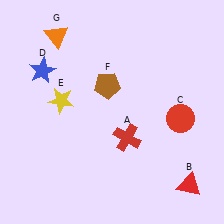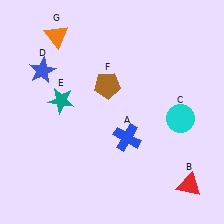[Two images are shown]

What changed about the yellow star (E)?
In Image 1, E is yellow. In Image 2, it changed to teal.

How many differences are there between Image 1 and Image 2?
There are 3 differences between the two images.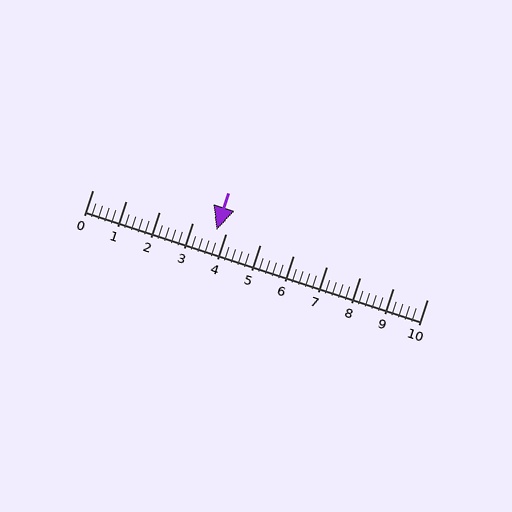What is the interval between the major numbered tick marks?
The major tick marks are spaced 1 units apart.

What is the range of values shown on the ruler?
The ruler shows values from 0 to 10.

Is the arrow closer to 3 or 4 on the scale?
The arrow is closer to 4.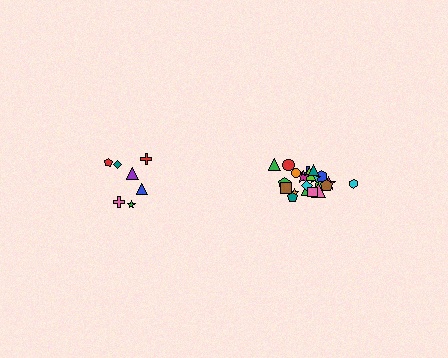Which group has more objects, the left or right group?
The right group.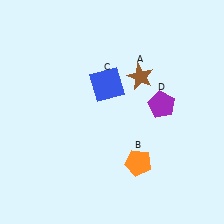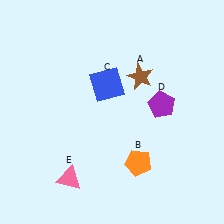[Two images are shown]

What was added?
A pink triangle (E) was added in Image 2.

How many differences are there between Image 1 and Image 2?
There is 1 difference between the two images.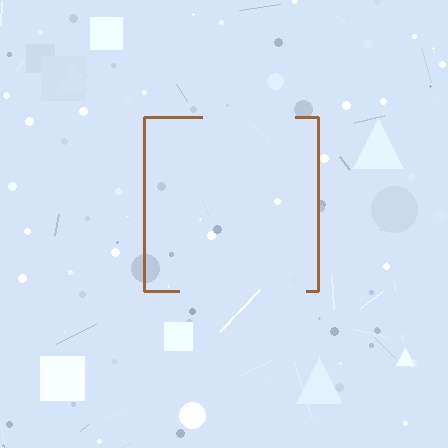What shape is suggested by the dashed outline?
The dashed outline suggests a square.